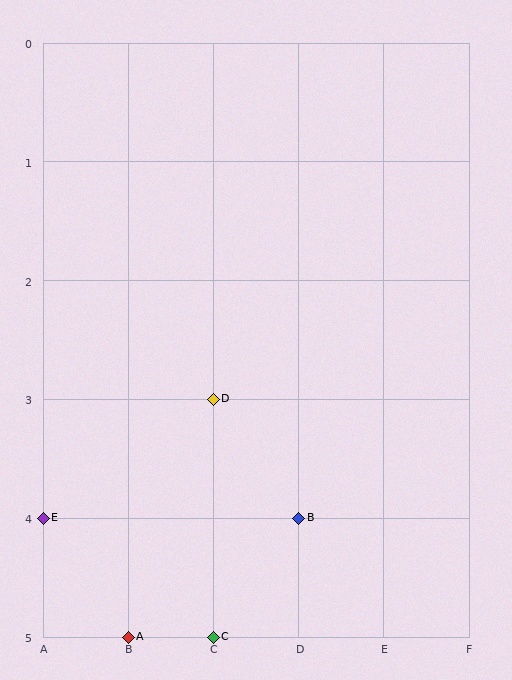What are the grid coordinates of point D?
Point D is at grid coordinates (C, 3).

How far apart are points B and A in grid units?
Points B and A are 2 columns and 1 row apart (about 2.2 grid units diagonally).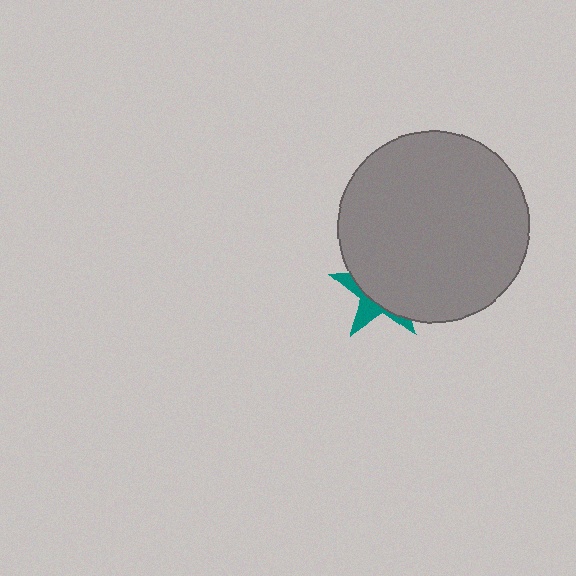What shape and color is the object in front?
The object in front is a gray circle.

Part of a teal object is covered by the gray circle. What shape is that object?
It is a star.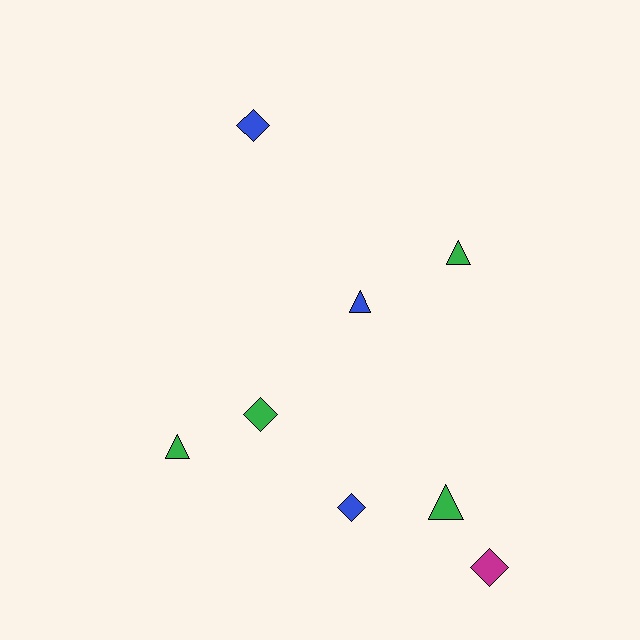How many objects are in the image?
There are 8 objects.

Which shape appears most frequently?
Triangle, with 4 objects.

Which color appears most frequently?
Green, with 4 objects.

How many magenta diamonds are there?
There is 1 magenta diamond.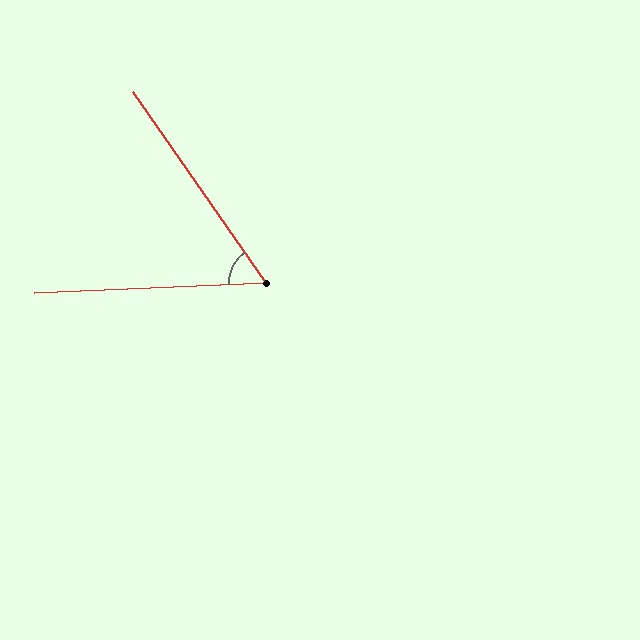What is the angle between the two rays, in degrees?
Approximately 58 degrees.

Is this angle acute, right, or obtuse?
It is acute.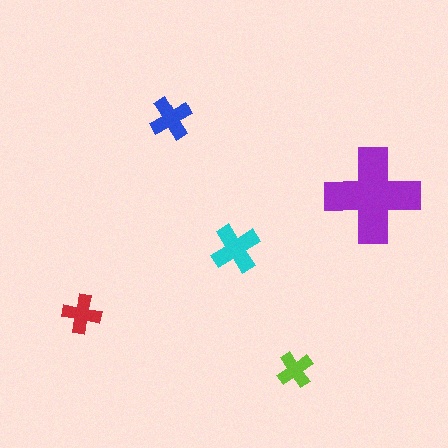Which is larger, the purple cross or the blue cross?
The purple one.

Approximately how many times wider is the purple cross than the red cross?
About 2.5 times wider.